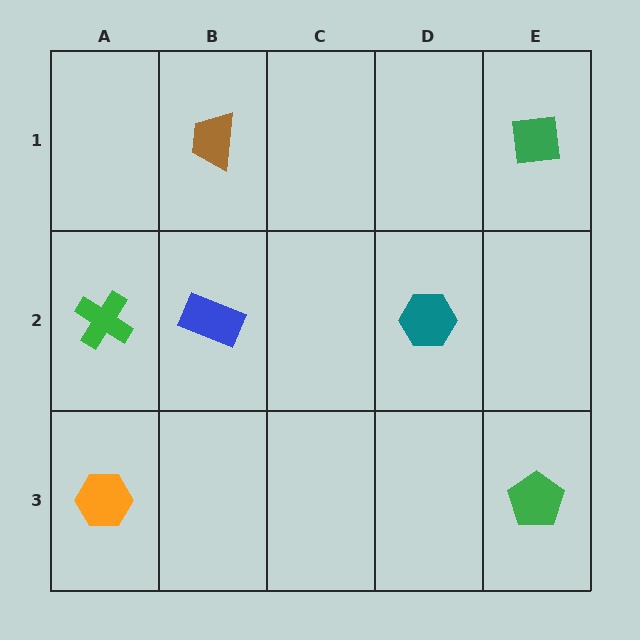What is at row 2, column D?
A teal hexagon.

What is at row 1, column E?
A green square.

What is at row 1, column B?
A brown trapezoid.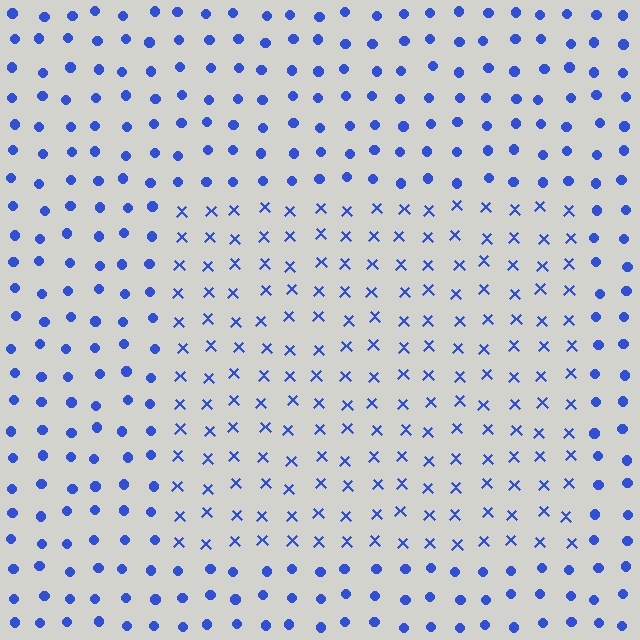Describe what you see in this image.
The image is filled with small blue elements arranged in a uniform grid. A rectangle-shaped region contains X marks, while the surrounding area contains circles. The boundary is defined purely by the change in element shape.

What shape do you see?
I see a rectangle.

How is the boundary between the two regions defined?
The boundary is defined by a change in element shape: X marks inside vs. circles outside. All elements share the same color and spacing.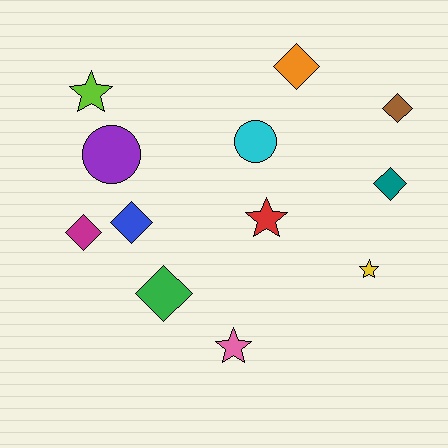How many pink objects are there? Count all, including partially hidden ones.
There is 1 pink object.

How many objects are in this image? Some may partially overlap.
There are 12 objects.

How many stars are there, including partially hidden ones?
There are 4 stars.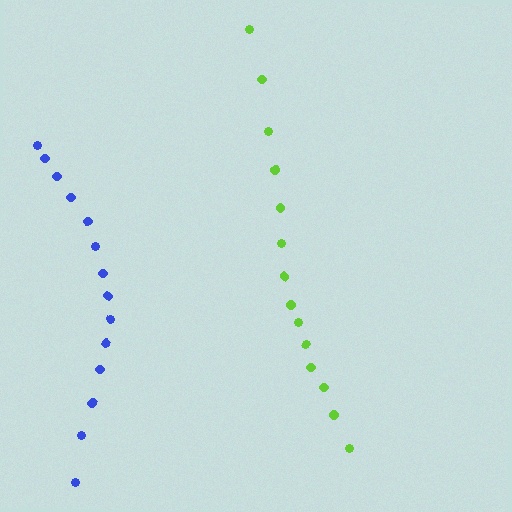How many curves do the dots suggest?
There are 2 distinct paths.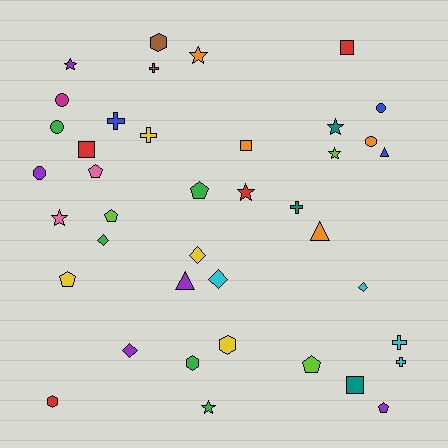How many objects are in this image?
There are 40 objects.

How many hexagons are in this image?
There are 4 hexagons.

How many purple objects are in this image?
There are 5 purple objects.